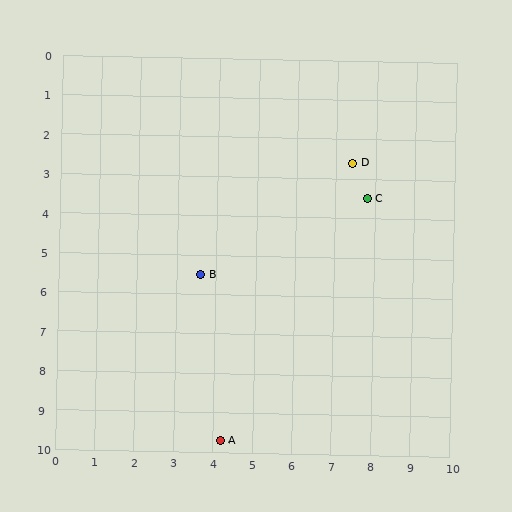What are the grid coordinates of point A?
Point A is at approximately (4.2, 9.7).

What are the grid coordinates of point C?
Point C is at approximately (7.8, 3.5).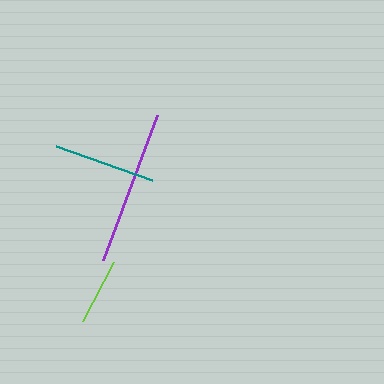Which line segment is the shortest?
The lime line is the shortest at approximately 66 pixels.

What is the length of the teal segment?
The teal segment is approximately 102 pixels long.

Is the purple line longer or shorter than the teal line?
The purple line is longer than the teal line.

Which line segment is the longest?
The purple line is the longest at approximately 154 pixels.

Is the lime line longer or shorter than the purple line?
The purple line is longer than the lime line.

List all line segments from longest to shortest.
From longest to shortest: purple, teal, lime.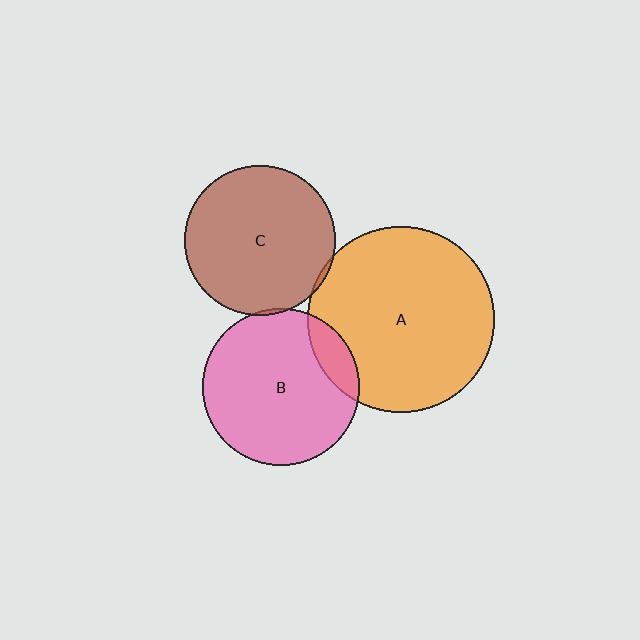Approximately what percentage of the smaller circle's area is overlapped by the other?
Approximately 5%.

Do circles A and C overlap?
Yes.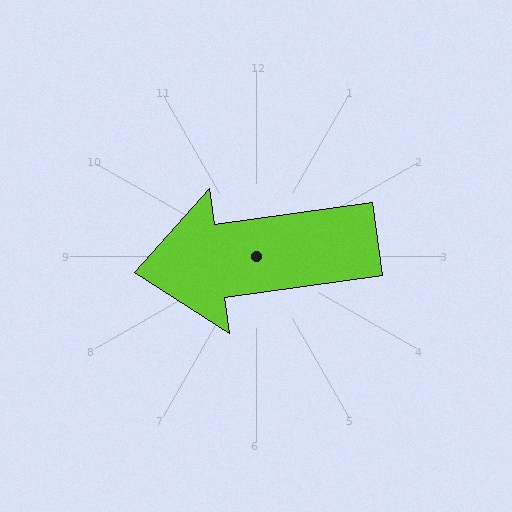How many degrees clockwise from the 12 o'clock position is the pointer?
Approximately 262 degrees.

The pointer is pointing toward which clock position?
Roughly 9 o'clock.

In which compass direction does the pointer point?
West.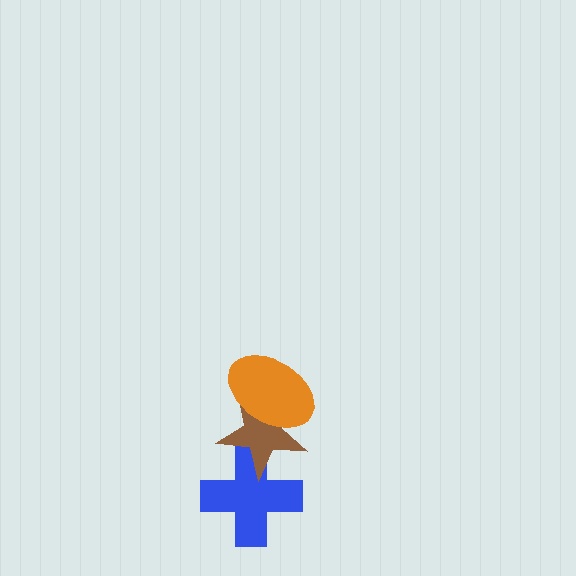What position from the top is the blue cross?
The blue cross is 3rd from the top.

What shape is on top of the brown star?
The orange ellipse is on top of the brown star.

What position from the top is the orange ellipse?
The orange ellipse is 1st from the top.